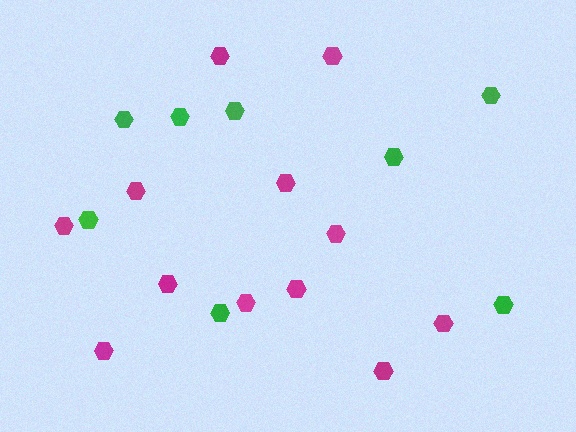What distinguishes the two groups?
There are 2 groups: one group of green hexagons (8) and one group of magenta hexagons (12).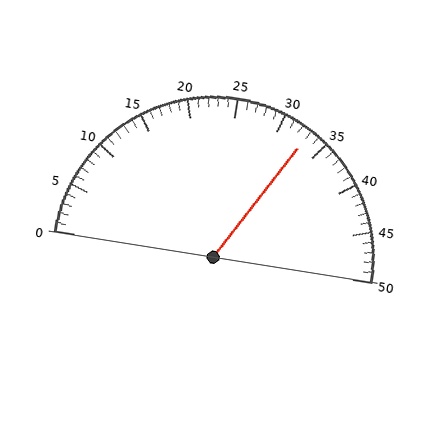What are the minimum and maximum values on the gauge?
The gauge ranges from 0 to 50.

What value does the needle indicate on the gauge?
The needle indicates approximately 33.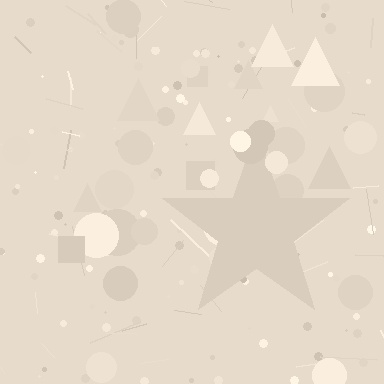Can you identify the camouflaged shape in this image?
The camouflaged shape is a star.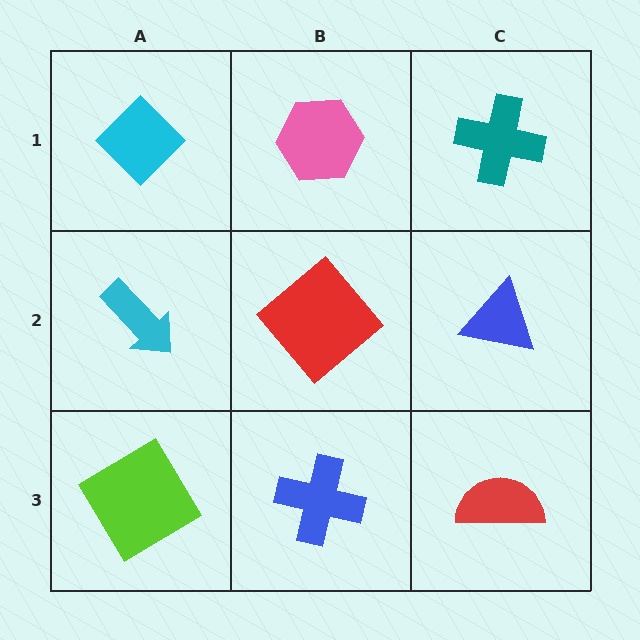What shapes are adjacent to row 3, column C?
A blue triangle (row 2, column C), a blue cross (row 3, column B).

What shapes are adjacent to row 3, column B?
A red diamond (row 2, column B), a lime diamond (row 3, column A), a red semicircle (row 3, column C).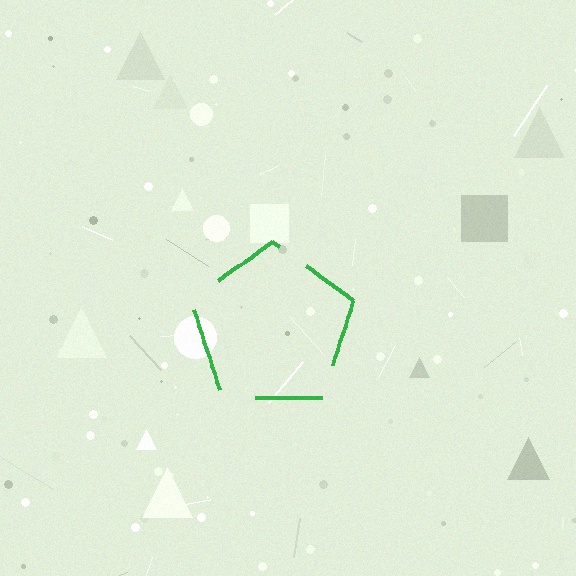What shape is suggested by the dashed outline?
The dashed outline suggests a pentagon.